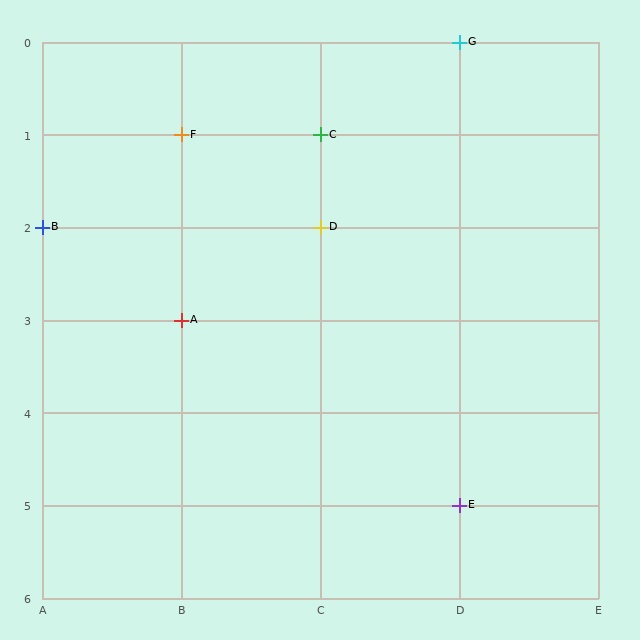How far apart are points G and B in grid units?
Points G and B are 3 columns and 2 rows apart (about 3.6 grid units diagonally).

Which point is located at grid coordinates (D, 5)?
Point E is at (D, 5).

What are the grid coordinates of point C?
Point C is at grid coordinates (C, 1).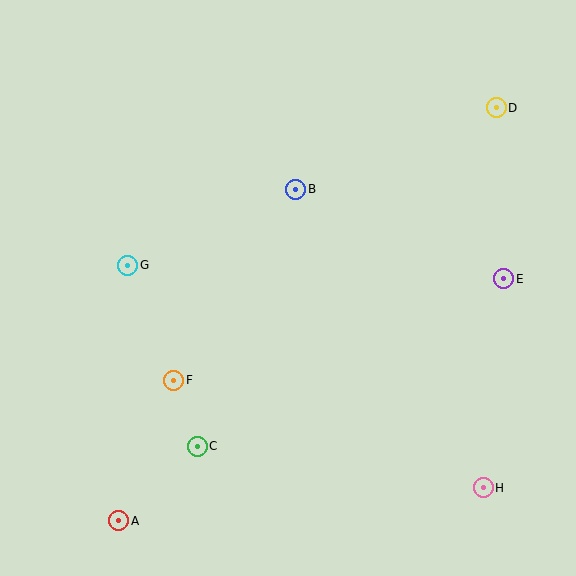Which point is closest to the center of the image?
Point B at (296, 189) is closest to the center.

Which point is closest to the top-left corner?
Point G is closest to the top-left corner.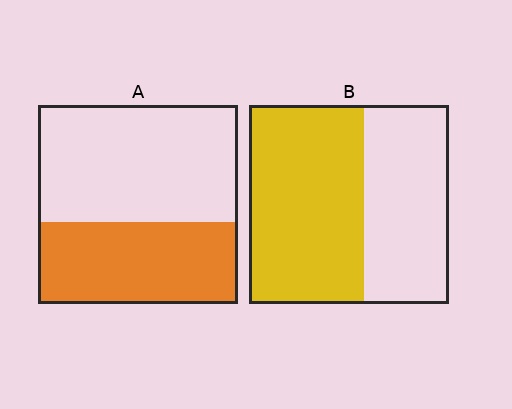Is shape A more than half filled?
No.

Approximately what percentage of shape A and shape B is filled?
A is approximately 40% and B is approximately 55%.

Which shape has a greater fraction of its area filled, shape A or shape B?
Shape B.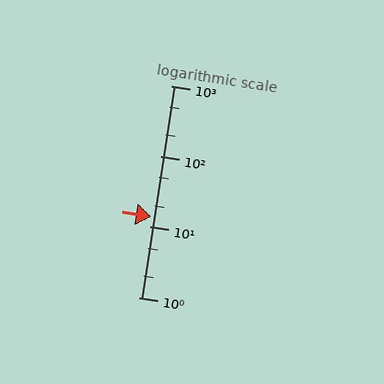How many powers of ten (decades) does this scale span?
The scale spans 3 decades, from 1 to 1000.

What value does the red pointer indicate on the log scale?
The pointer indicates approximately 14.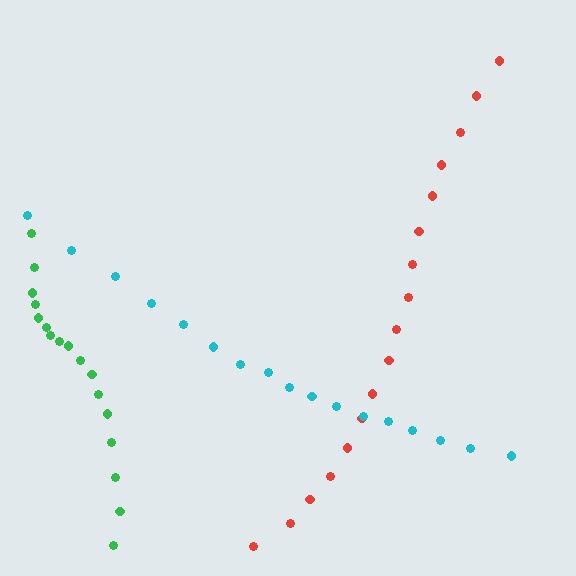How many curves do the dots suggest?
There are 3 distinct paths.